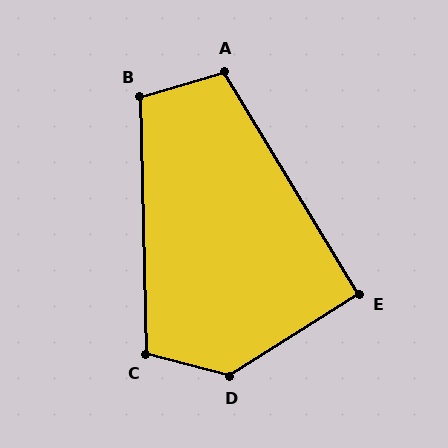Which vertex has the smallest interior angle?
E, at approximately 91 degrees.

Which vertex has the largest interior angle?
D, at approximately 133 degrees.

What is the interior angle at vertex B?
Approximately 105 degrees (obtuse).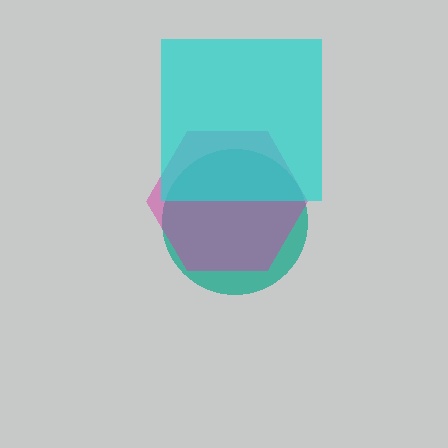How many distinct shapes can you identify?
There are 3 distinct shapes: a teal circle, a magenta hexagon, a cyan square.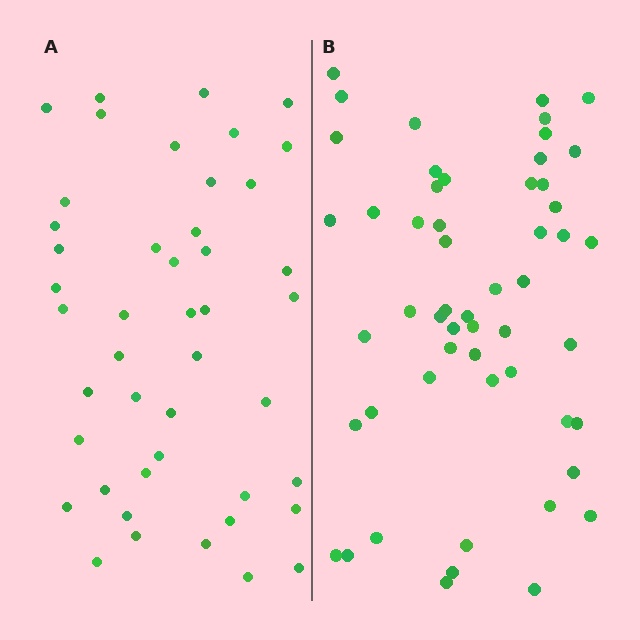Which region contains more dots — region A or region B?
Region B (the right region) has more dots.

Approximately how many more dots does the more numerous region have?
Region B has roughly 8 or so more dots than region A.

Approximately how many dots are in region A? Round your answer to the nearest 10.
About 40 dots. (The exact count is 45, which rounds to 40.)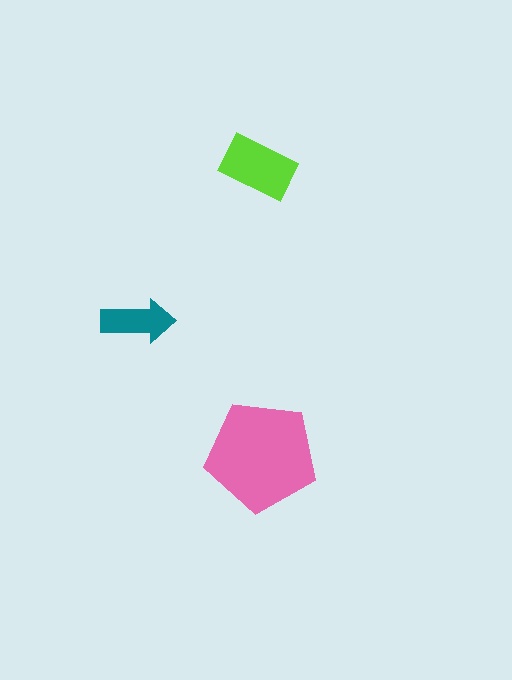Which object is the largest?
The pink pentagon.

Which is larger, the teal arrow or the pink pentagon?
The pink pentagon.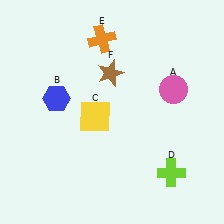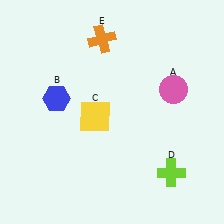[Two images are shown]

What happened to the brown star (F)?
The brown star (F) was removed in Image 2. It was in the top-left area of Image 1.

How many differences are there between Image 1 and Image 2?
There is 1 difference between the two images.